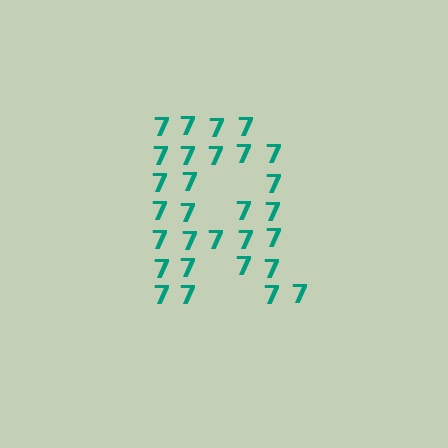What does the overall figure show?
The overall figure shows the letter R.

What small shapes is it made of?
It is made of small digit 7's.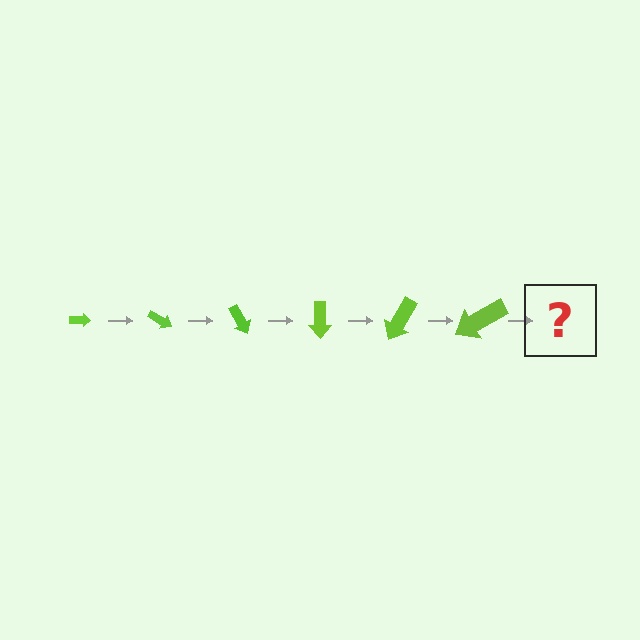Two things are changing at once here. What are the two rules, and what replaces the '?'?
The two rules are that the arrow grows larger each step and it rotates 30 degrees each step. The '?' should be an arrow, larger than the previous one and rotated 180 degrees from the start.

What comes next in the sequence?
The next element should be an arrow, larger than the previous one and rotated 180 degrees from the start.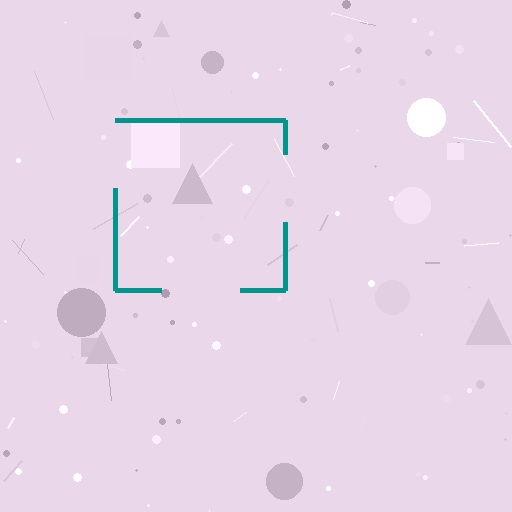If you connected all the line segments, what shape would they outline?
They would outline a square.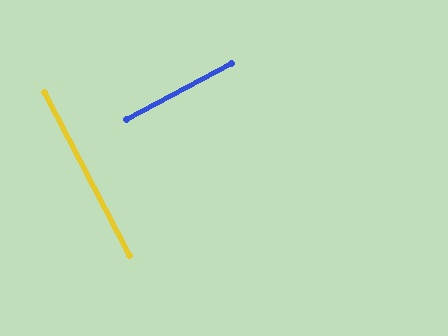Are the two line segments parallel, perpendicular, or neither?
Perpendicular — they meet at approximately 90°.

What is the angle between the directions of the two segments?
Approximately 90 degrees.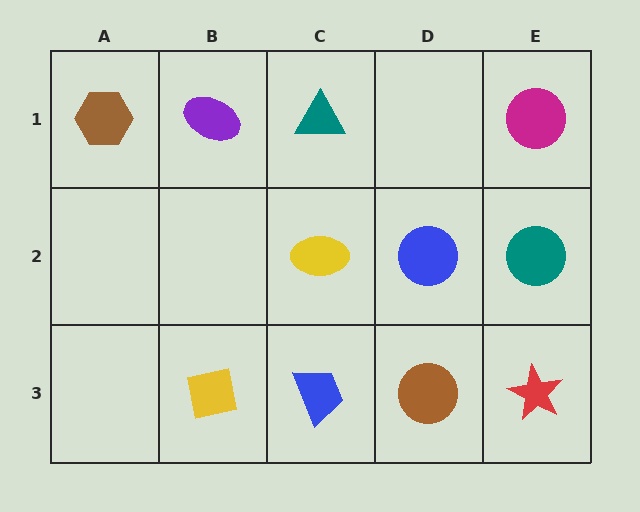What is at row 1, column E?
A magenta circle.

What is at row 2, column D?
A blue circle.